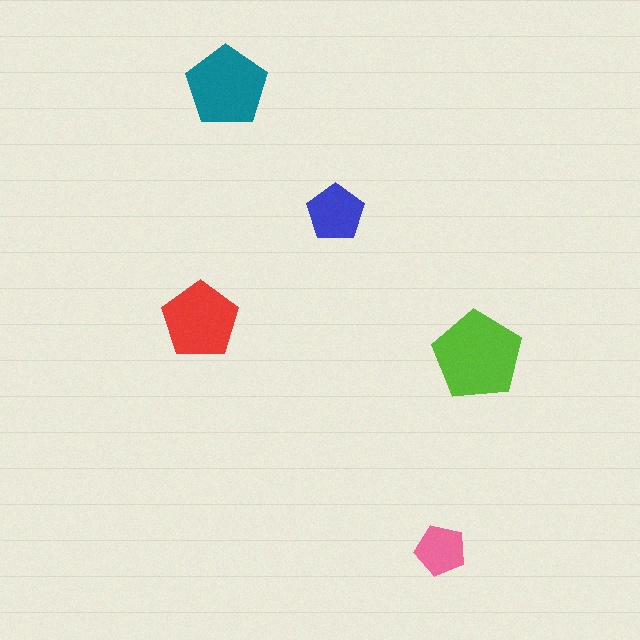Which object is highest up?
The teal pentagon is topmost.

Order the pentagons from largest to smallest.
the lime one, the teal one, the red one, the blue one, the pink one.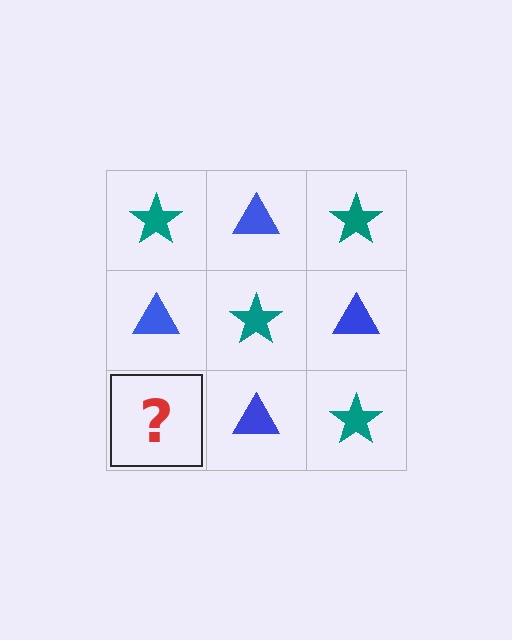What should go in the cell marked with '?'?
The missing cell should contain a teal star.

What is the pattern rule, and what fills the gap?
The rule is that it alternates teal star and blue triangle in a checkerboard pattern. The gap should be filled with a teal star.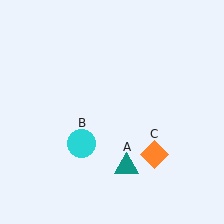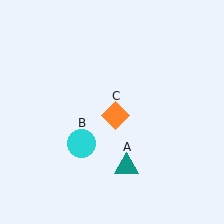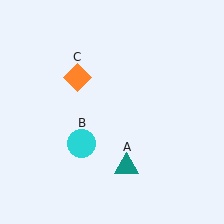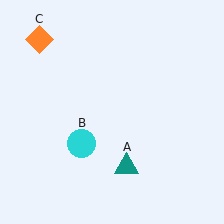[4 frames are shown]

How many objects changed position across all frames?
1 object changed position: orange diamond (object C).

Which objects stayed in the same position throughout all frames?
Teal triangle (object A) and cyan circle (object B) remained stationary.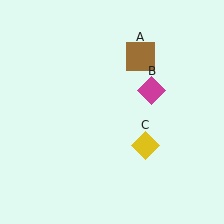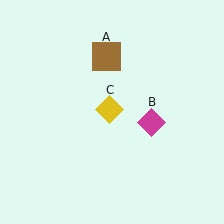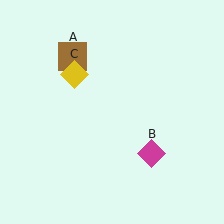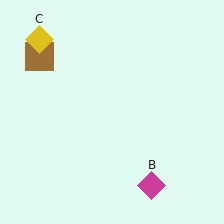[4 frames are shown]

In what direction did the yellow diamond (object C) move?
The yellow diamond (object C) moved up and to the left.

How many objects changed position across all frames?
3 objects changed position: brown square (object A), magenta diamond (object B), yellow diamond (object C).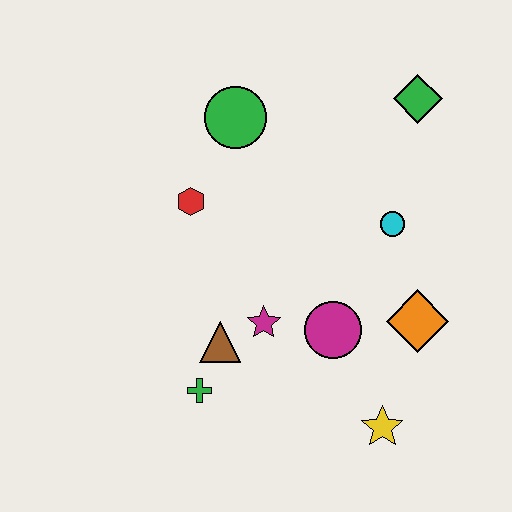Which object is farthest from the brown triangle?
The green diamond is farthest from the brown triangle.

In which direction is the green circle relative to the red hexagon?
The green circle is above the red hexagon.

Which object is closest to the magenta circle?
The magenta star is closest to the magenta circle.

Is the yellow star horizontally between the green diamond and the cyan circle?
No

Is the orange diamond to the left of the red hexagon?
No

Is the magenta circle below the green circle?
Yes